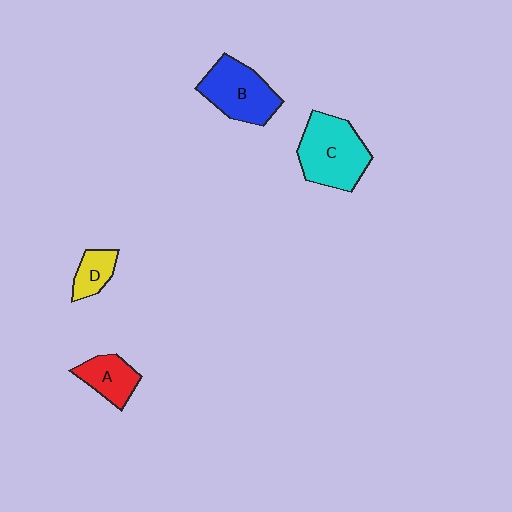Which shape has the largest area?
Shape C (cyan).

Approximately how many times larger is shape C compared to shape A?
Approximately 1.9 times.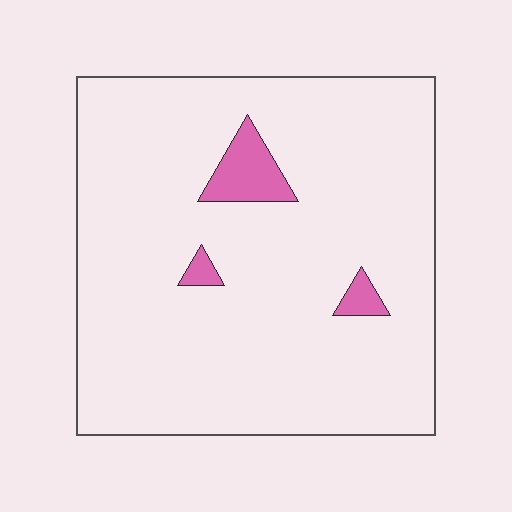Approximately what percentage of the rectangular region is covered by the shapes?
Approximately 5%.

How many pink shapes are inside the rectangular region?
3.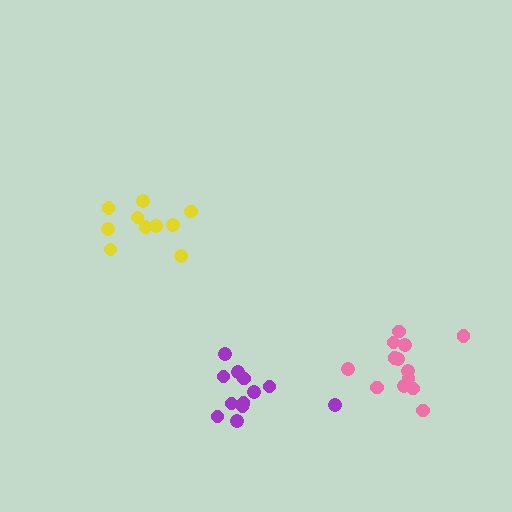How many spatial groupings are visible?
There are 3 spatial groupings.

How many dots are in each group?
Group 1: 12 dots, Group 2: 13 dots, Group 3: 10 dots (35 total).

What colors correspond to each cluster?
The clusters are colored: purple, pink, yellow.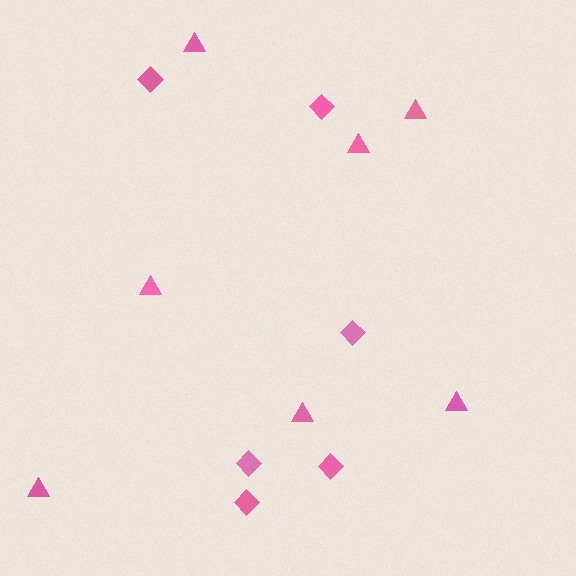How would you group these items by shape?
There are 2 groups: one group of triangles (7) and one group of diamonds (6).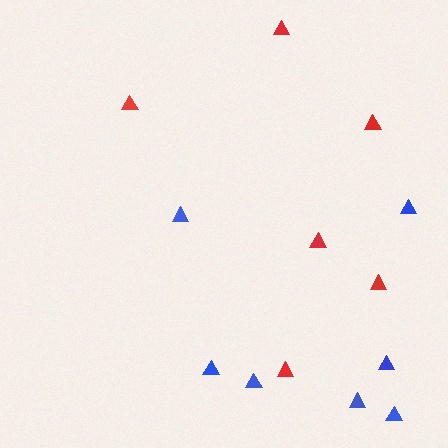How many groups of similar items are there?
There are 2 groups: one group of red triangles (6) and one group of blue triangles (7).